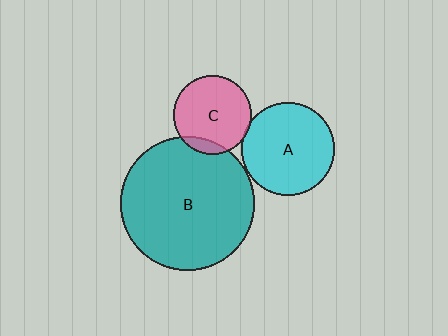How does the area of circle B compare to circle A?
Approximately 2.1 times.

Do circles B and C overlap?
Yes.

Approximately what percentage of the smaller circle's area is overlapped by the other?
Approximately 10%.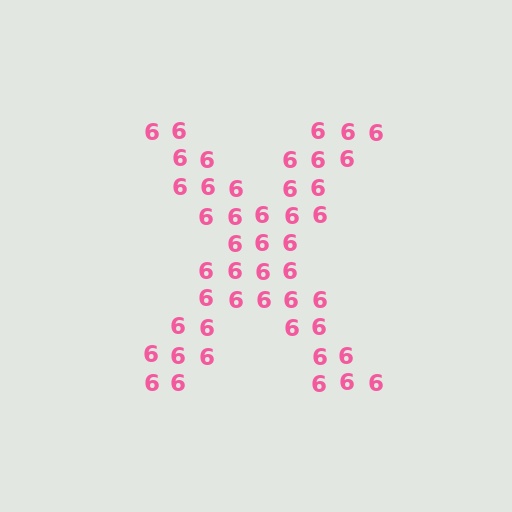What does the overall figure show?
The overall figure shows the letter X.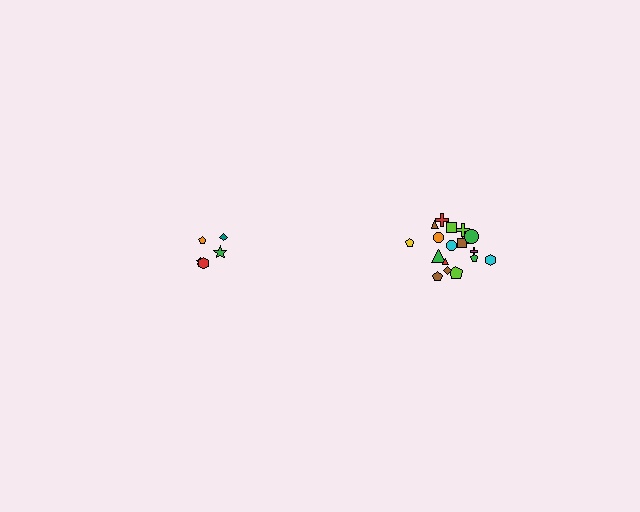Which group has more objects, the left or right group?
The right group.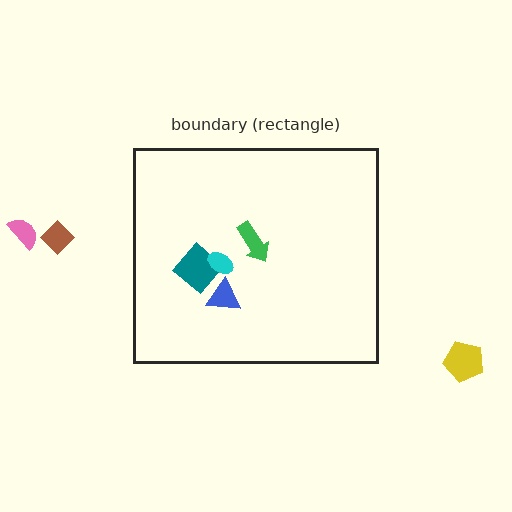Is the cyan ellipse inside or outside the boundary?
Inside.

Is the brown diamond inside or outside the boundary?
Outside.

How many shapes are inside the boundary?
4 inside, 3 outside.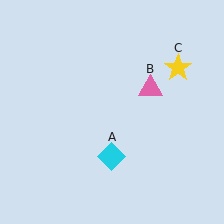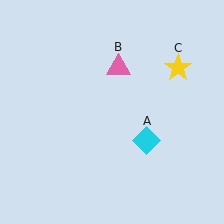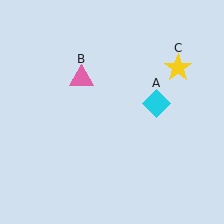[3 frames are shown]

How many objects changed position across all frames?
2 objects changed position: cyan diamond (object A), pink triangle (object B).